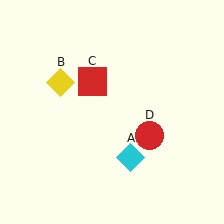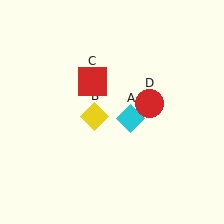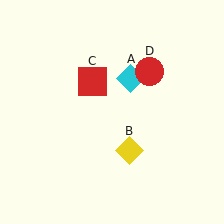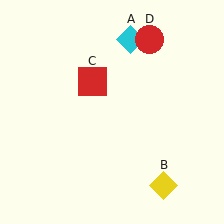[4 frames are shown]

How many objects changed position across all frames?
3 objects changed position: cyan diamond (object A), yellow diamond (object B), red circle (object D).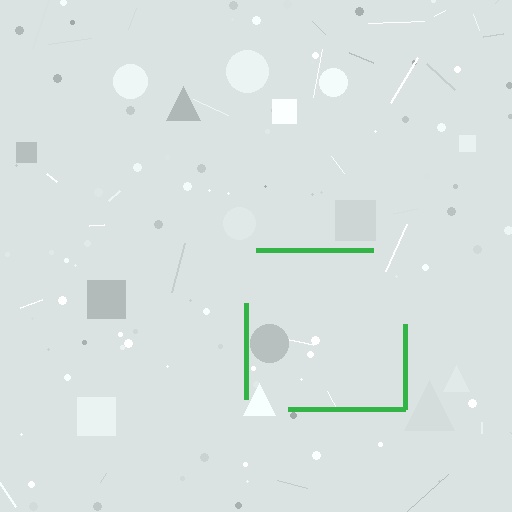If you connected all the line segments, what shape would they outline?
They would outline a square.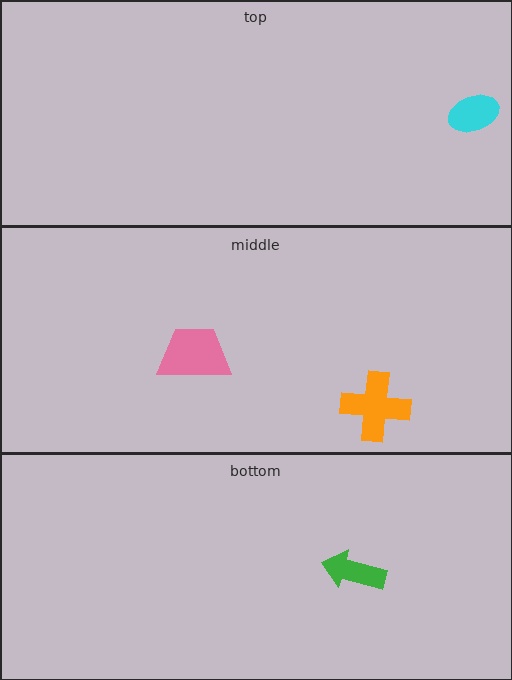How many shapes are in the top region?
1.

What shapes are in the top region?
The cyan ellipse.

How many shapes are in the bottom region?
1.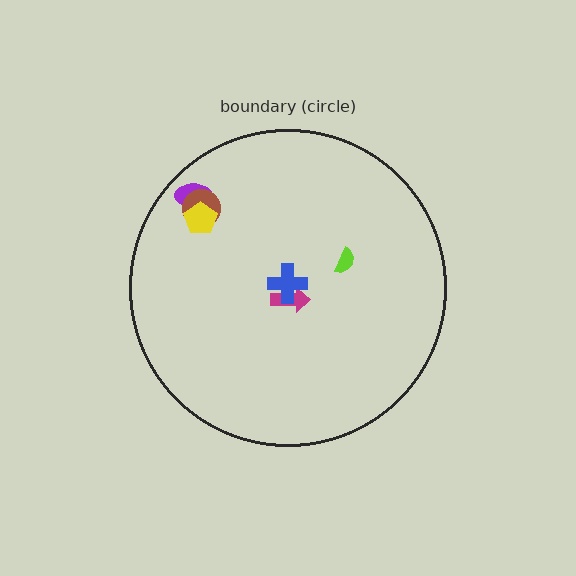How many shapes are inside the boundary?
6 inside, 0 outside.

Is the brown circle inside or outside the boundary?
Inside.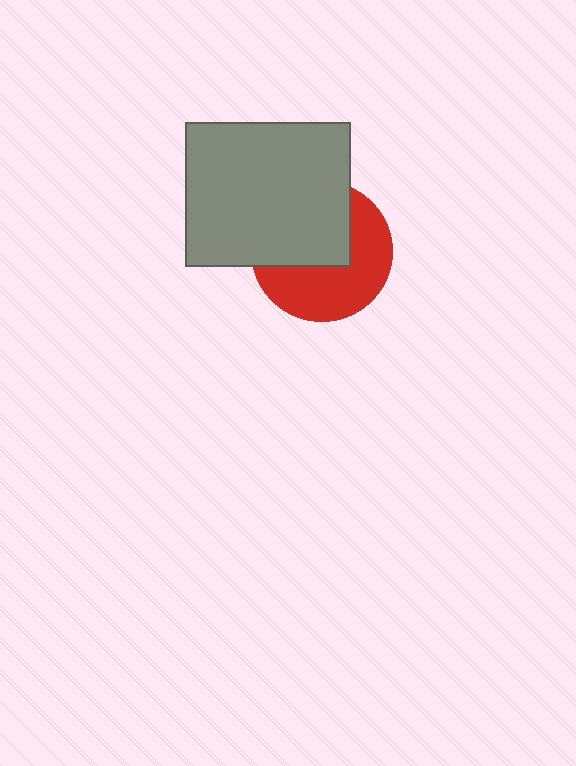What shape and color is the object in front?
The object in front is a gray rectangle.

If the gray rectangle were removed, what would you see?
You would see the complete red circle.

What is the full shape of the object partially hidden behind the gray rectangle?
The partially hidden object is a red circle.